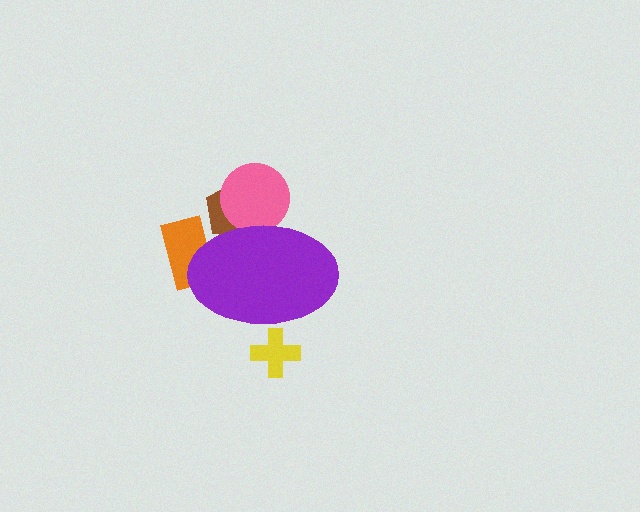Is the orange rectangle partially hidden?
Yes, the orange rectangle is partially hidden behind the purple ellipse.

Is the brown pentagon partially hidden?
Yes, the brown pentagon is partially hidden behind the purple ellipse.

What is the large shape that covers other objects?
A purple ellipse.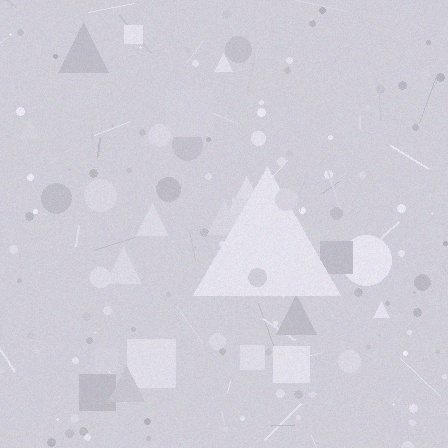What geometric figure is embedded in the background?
A triangle is embedded in the background.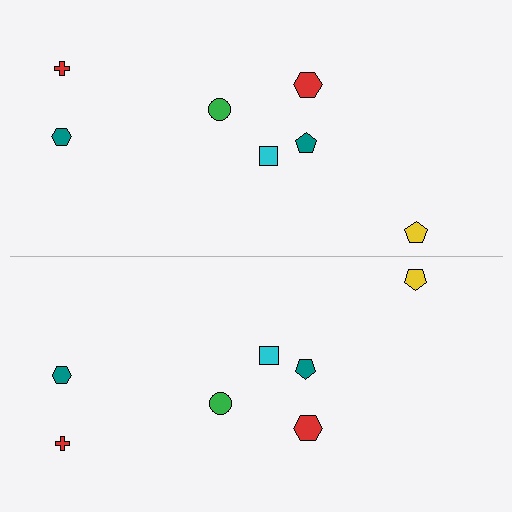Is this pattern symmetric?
Yes, this pattern has bilateral (reflection) symmetry.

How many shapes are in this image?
There are 14 shapes in this image.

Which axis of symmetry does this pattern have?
The pattern has a horizontal axis of symmetry running through the center of the image.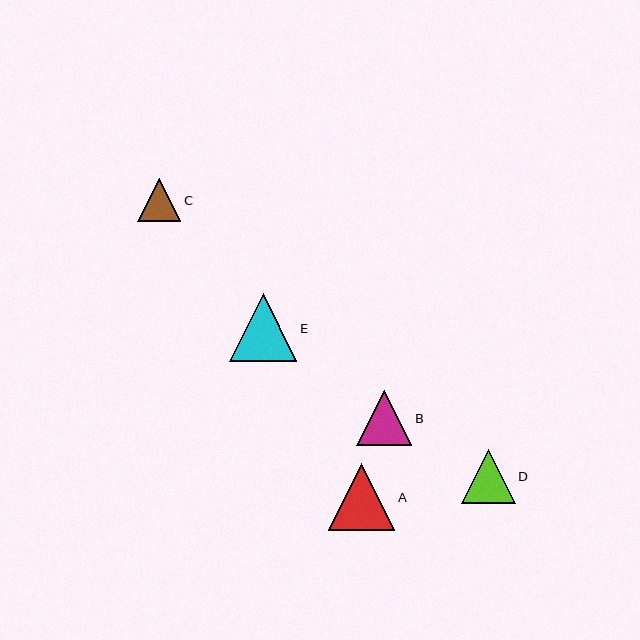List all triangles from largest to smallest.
From largest to smallest: E, A, B, D, C.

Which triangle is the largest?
Triangle E is the largest with a size of approximately 67 pixels.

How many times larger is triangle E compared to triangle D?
Triangle E is approximately 1.3 times the size of triangle D.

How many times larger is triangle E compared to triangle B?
Triangle E is approximately 1.2 times the size of triangle B.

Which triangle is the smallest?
Triangle C is the smallest with a size of approximately 43 pixels.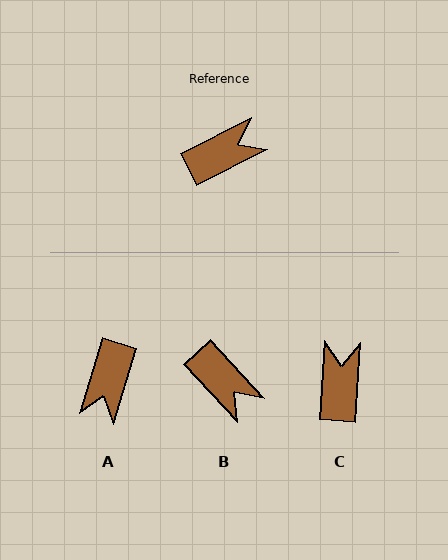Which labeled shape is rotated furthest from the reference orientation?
A, about 134 degrees away.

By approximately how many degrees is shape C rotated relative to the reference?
Approximately 60 degrees counter-clockwise.